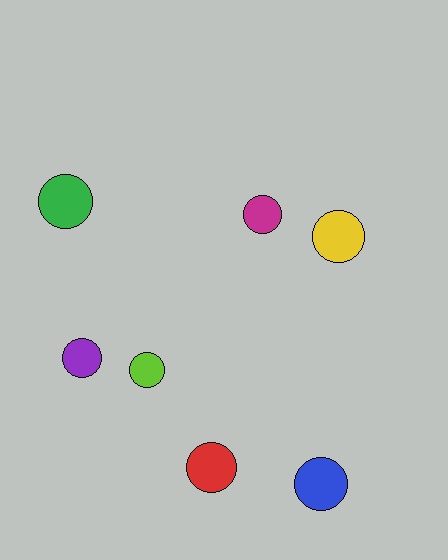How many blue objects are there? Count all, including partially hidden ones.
There is 1 blue object.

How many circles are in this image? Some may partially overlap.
There are 7 circles.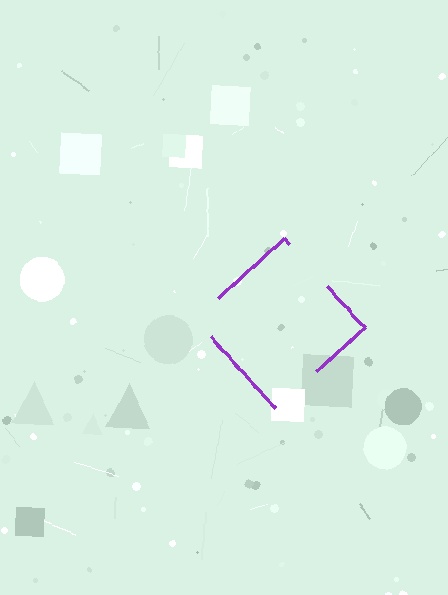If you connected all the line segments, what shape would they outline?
They would outline a diamond.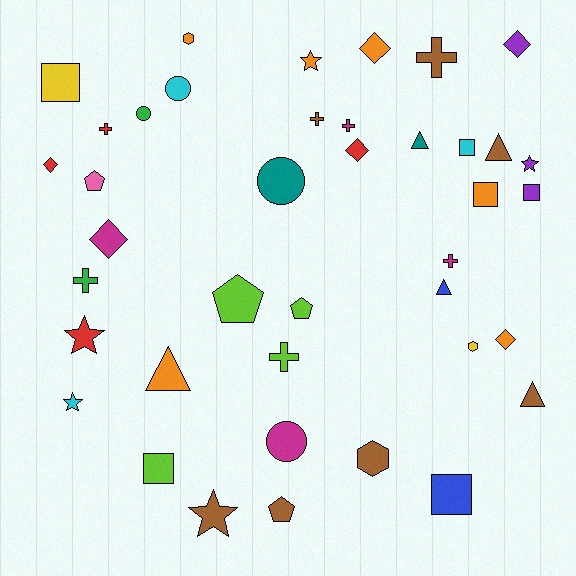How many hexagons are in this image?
There are 3 hexagons.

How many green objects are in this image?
There are 2 green objects.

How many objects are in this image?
There are 40 objects.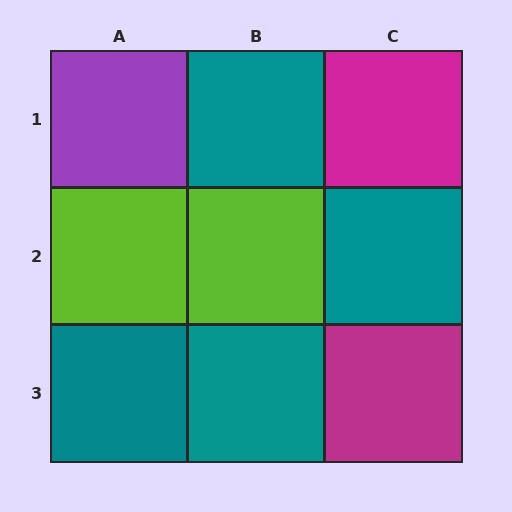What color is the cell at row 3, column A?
Teal.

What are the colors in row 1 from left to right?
Purple, teal, magenta.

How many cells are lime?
2 cells are lime.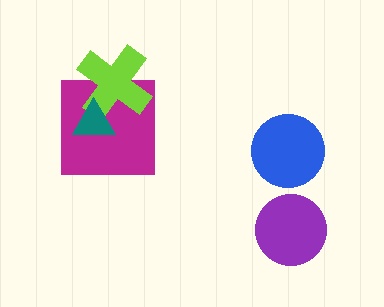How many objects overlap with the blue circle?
0 objects overlap with the blue circle.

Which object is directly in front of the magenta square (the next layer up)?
The lime cross is directly in front of the magenta square.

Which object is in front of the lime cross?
The teal triangle is in front of the lime cross.